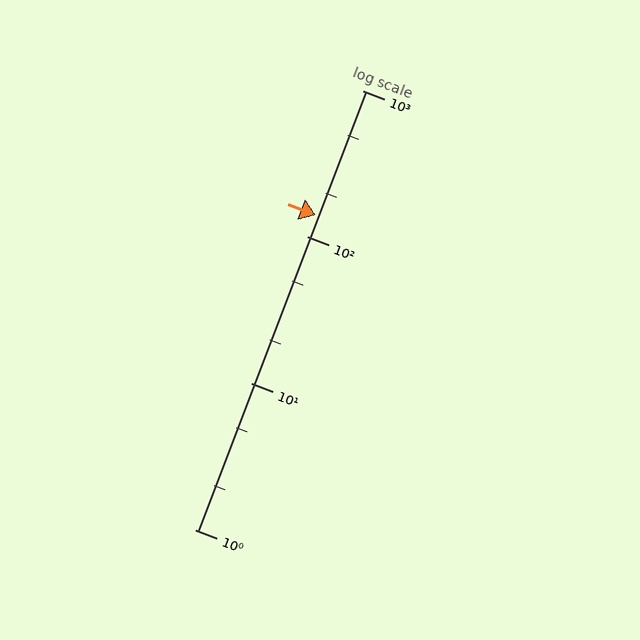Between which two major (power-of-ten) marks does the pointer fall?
The pointer is between 100 and 1000.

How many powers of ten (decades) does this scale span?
The scale spans 3 decades, from 1 to 1000.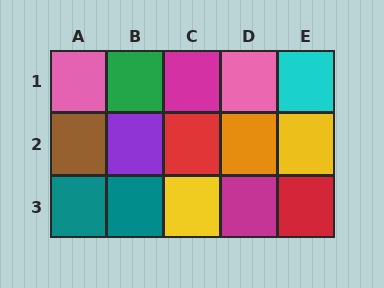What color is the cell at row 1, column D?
Pink.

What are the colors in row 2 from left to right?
Brown, purple, red, orange, yellow.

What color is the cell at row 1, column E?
Cyan.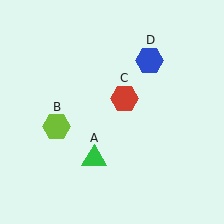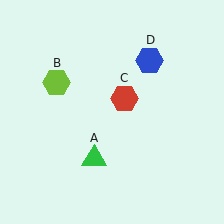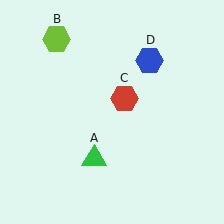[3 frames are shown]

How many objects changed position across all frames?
1 object changed position: lime hexagon (object B).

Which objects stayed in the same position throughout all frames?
Green triangle (object A) and red hexagon (object C) and blue hexagon (object D) remained stationary.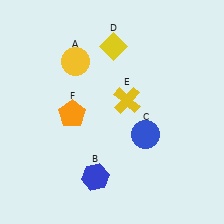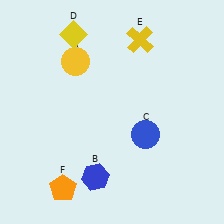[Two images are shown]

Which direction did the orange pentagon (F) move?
The orange pentagon (F) moved down.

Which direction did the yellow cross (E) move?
The yellow cross (E) moved up.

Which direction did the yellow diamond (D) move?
The yellow diamond (D) moved left.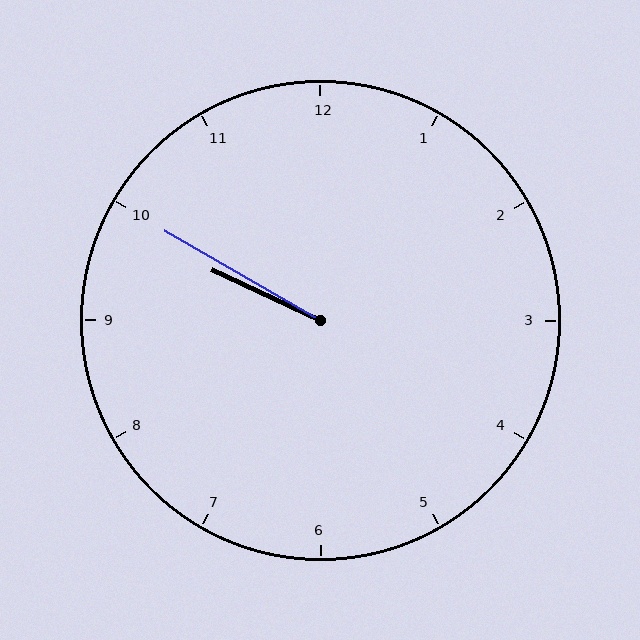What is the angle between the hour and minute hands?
Approximately 5 degrees.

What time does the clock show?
9:50.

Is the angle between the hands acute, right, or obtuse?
It is acute.